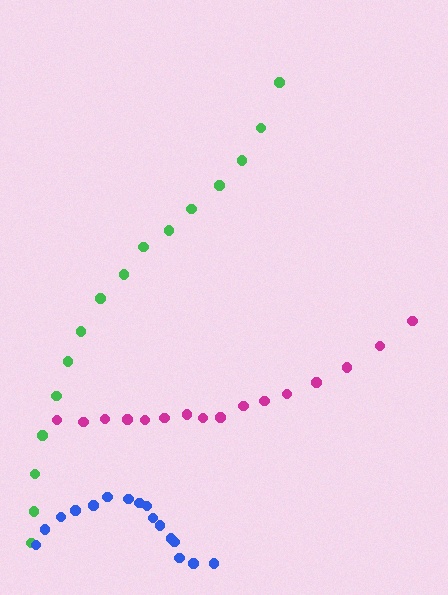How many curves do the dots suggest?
There are 3 distinct paths.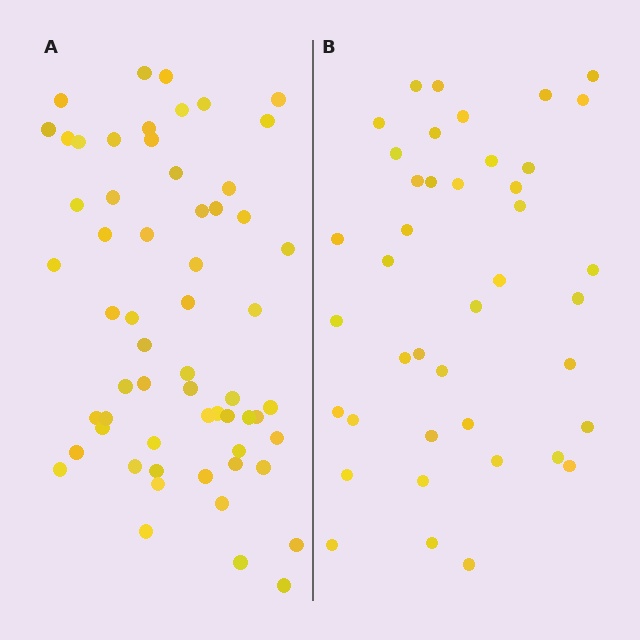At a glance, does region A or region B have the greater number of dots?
Region A (the left region) has more dots.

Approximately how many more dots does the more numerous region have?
Region A has approximately 20 more dots than region B.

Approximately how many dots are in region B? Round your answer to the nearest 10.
About 40 dots. (The exact count is 41, which rounds to 40.)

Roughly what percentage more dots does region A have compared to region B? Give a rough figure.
About 45% more.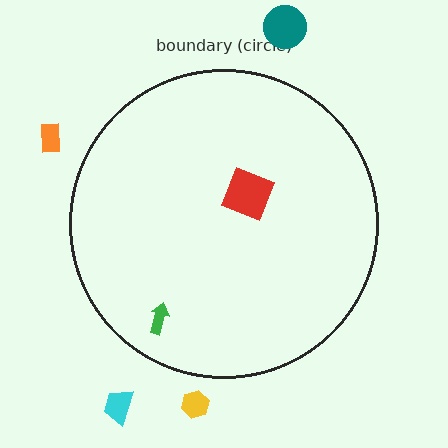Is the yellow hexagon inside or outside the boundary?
Outside.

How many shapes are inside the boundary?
2 inside, 4 outside.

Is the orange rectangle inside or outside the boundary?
Outside.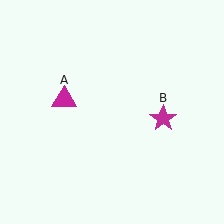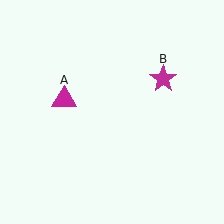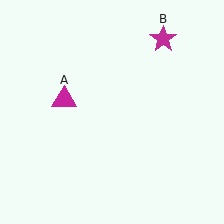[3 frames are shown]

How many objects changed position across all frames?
1 object changed position: magenta star (object B).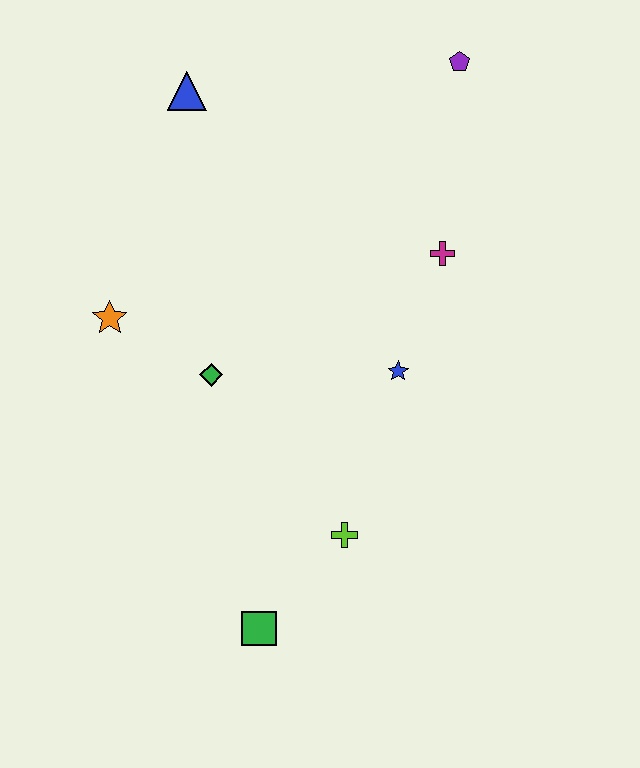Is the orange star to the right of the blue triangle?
No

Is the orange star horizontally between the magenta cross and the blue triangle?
No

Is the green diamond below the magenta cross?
Yes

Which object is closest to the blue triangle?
The orange star is closest to the blue triangle.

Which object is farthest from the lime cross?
The purple pentagon is farthest from the lime cross.